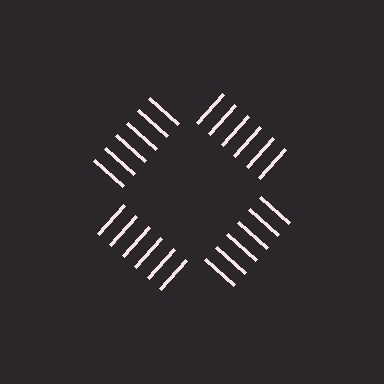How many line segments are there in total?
24 — 6 along each of the 4 edges.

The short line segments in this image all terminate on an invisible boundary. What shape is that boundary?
An illusory square — the line segments terminate on its edges but no continuous stroke is drawn.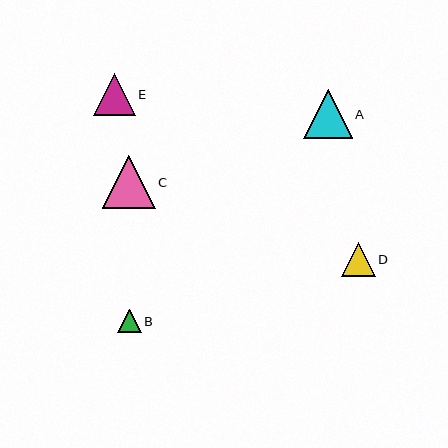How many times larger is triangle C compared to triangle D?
Triangle C is approximately 1.6 times the size of triangle D.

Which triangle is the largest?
Triangle C is the largest with a size of approximately 53 pixels.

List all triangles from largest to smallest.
From largest to smallest: C, A, E, D, B.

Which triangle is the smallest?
Triangle B is the smallest with a size of approximately 24 pixels.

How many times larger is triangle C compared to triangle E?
Triangle C is approximately 1.3 times the size of triangle E.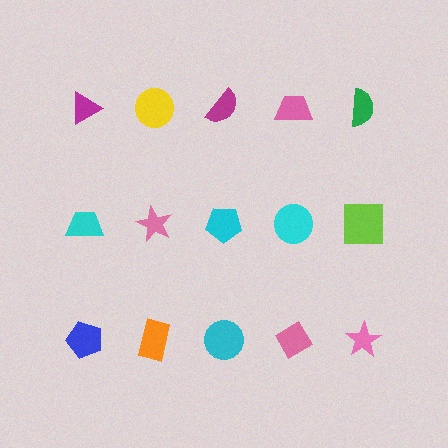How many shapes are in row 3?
5 shapes.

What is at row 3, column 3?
A cyan circle.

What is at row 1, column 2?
A yellow circle.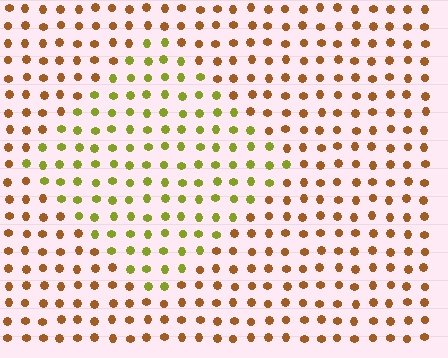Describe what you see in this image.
The image is filled with small brown elements in a uniform arrangement. A diamond-shaped region is visible where the elements are tinted to a slightly different hue, forming a subtle color boundary.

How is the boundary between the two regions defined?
The boundary is defined purely by a slight shift in hue (about 47 degrees). Spacing, size, and orientation are identical on both sides.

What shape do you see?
I see a diamond.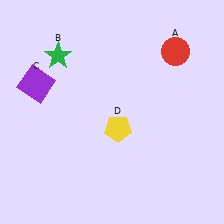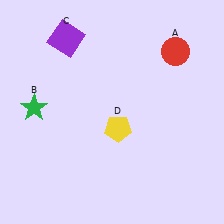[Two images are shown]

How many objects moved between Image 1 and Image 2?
2 objects moved between the two images.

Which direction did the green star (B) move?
The green star (B) moved down.